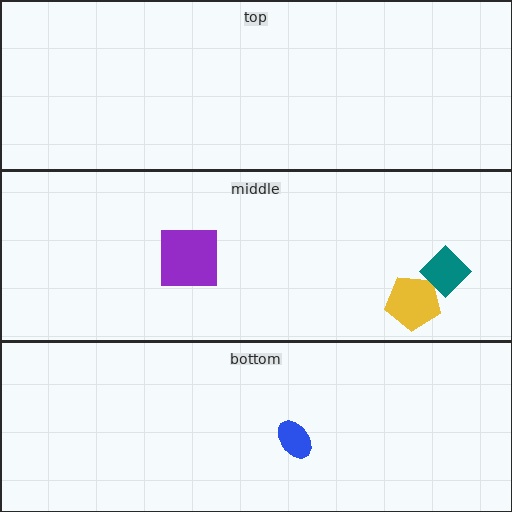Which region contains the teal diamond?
The middle region.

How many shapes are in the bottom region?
1.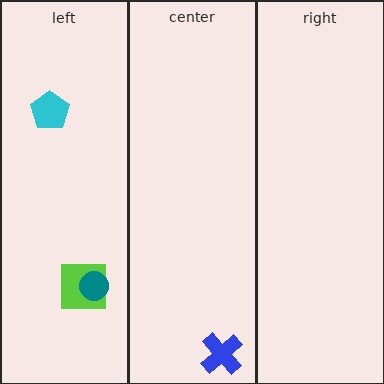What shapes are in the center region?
The blue cross.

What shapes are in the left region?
The cyan pentagon, the lime square, the teal circle.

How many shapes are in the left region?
3.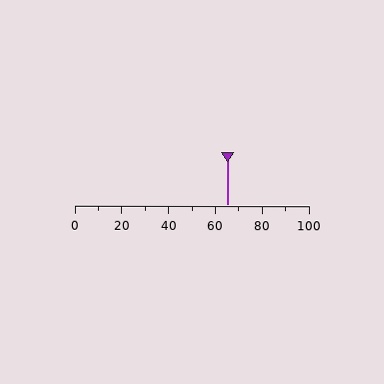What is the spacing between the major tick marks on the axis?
The major ticks are spaced 20 apart.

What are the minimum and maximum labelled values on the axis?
The axis runs from 0 to 100.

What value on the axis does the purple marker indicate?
The marker indicates approximately 65.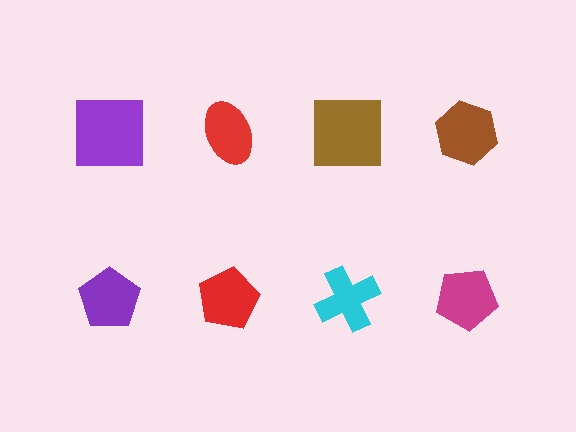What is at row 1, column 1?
A purple square.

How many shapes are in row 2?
4 shapes.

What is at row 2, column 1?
A purple pentagon.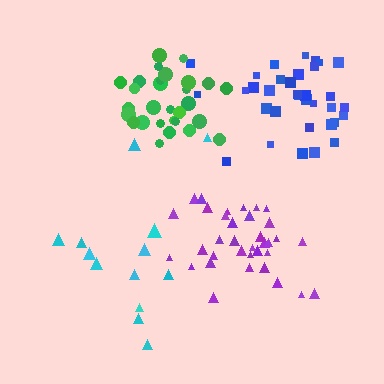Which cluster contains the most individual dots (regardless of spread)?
Purple (35).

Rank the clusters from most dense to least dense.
green, purple, blue, cyan.